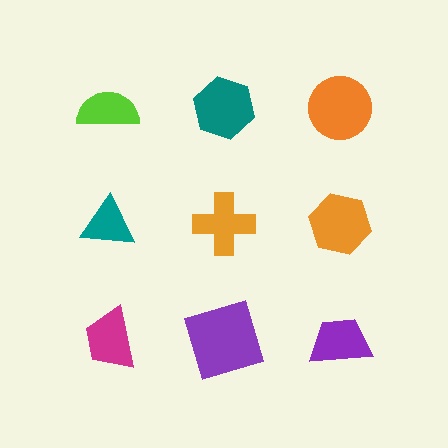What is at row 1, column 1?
A lime semicircle.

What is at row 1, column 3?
An orange circle.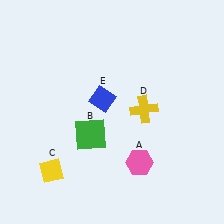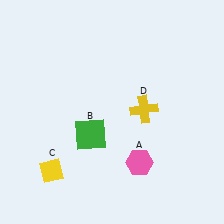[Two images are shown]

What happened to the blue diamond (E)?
The blue diamond (E) was removed in Image 2. It was in the top-left area of Image 1.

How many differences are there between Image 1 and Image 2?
There is 1 difference between the two images.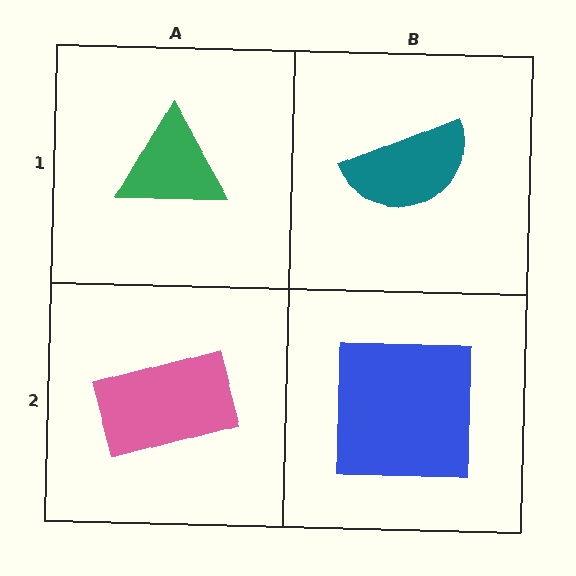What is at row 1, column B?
A teal semicircle.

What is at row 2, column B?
A blue square.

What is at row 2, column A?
A pink rectangle.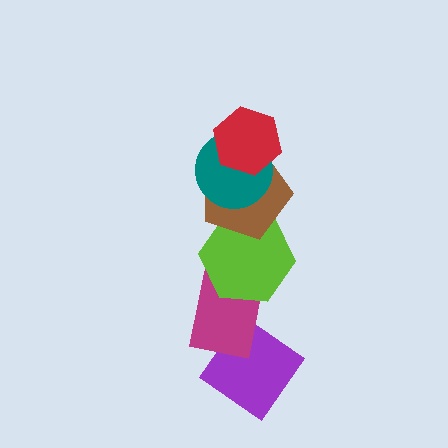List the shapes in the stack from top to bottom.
From top to bottom: the red hexagon, the teal circle, the brown pentagon, the lime hexagon, the magenta rectangle, the purple diamond.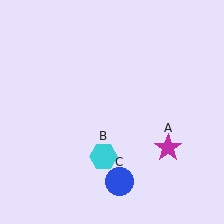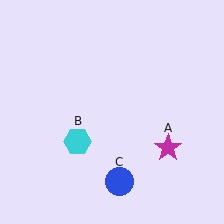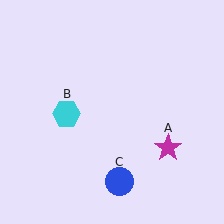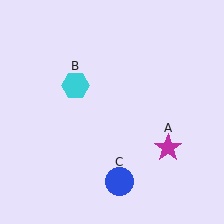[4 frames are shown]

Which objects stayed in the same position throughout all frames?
Magenta star (object A) and blue circle (object C) remained stationary.